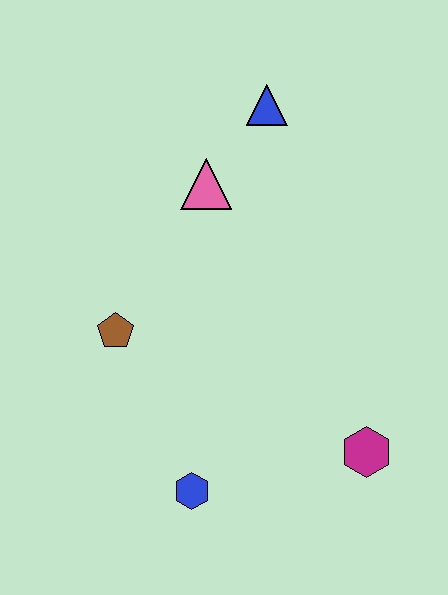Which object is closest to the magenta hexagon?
The blue hexagon is closest to the magenta hexagon.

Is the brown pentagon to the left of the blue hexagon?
Yes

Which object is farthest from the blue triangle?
The blue hexagon is farthest from the blue triangle.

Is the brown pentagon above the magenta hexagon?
Yes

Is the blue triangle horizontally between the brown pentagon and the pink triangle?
No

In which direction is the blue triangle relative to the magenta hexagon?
The blue triangle is above the magenta hexagon.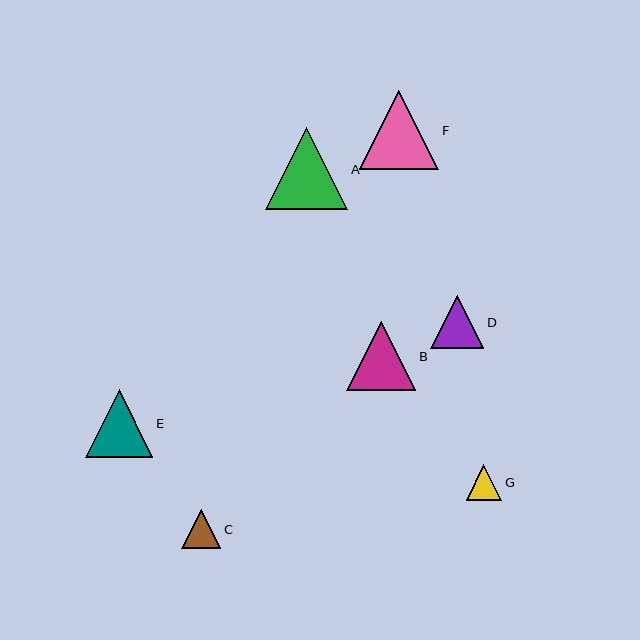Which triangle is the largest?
Triangle A is the largest with a size of approximately 83 pixels.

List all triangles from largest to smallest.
From largest to smallest: A, F, B, E, D, C, G.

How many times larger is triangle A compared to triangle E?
Triangle A is approximately 1.2 times the size of triangle E.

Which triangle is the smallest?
Triangle G is the smallest with a size of approximately 36 pixels.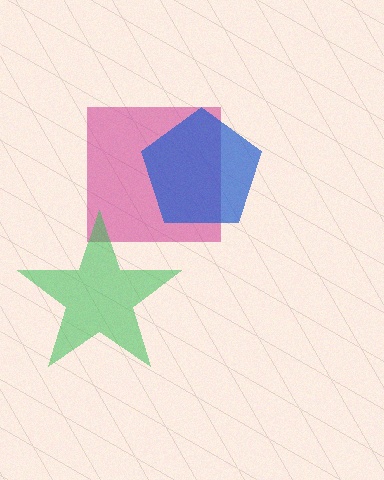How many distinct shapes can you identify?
There are 3 distinct shapes: a magenta square, a blue pentagon, a green star.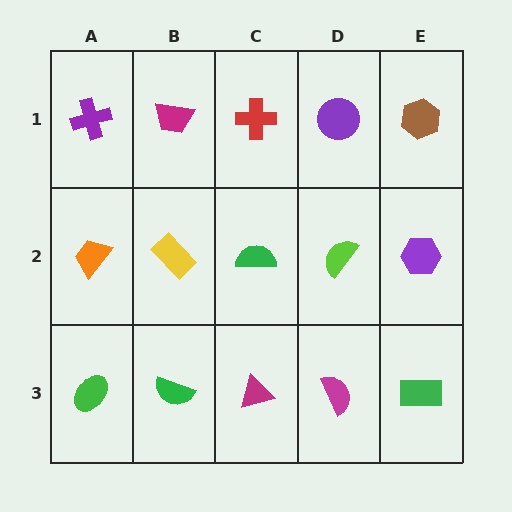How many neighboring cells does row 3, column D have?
3.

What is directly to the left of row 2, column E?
A lime semicircle.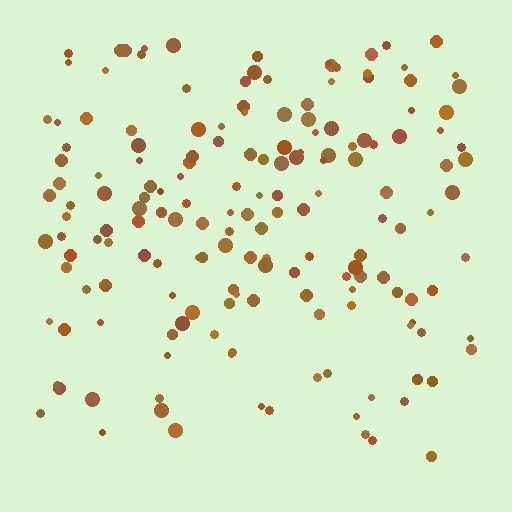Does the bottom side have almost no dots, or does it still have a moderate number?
Still a moderate number, just noticeably fewer than the top.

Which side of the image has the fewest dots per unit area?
The bottom.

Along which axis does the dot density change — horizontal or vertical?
Vertical.